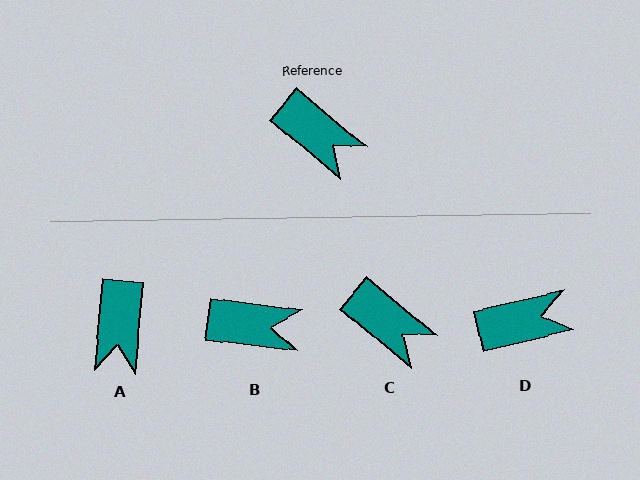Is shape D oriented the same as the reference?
No, it is off by about 53 degrees.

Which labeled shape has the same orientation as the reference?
C.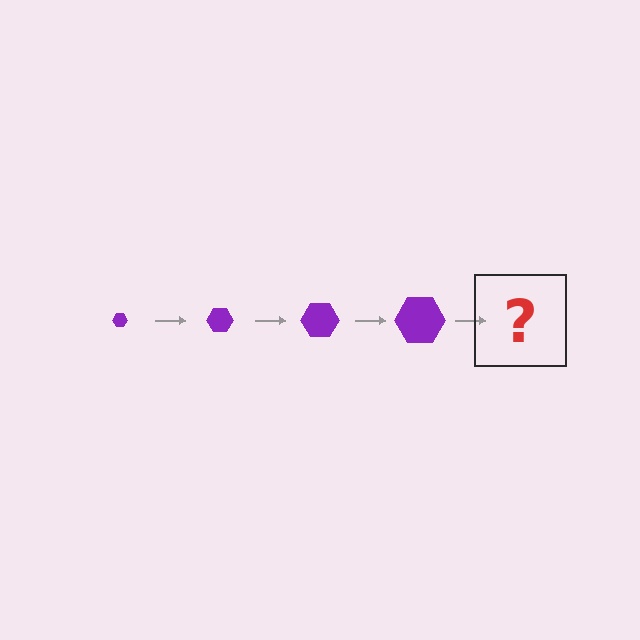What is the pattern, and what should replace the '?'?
The pattern is that the hexagon gets progressively larger each step. The '?' should be a purple hexagon, larger than the previous one.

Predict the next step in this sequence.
The next step is a purple hexagon, larger than the previous one.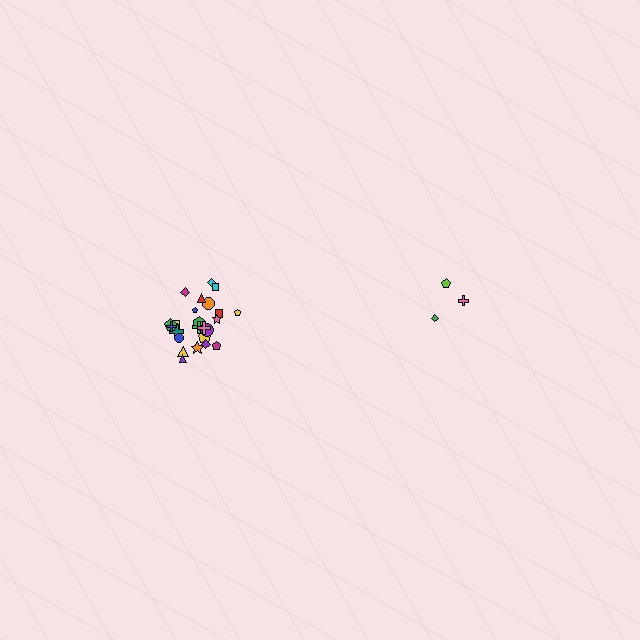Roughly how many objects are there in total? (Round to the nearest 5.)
Roughly 30 objects in total.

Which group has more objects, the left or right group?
The left group.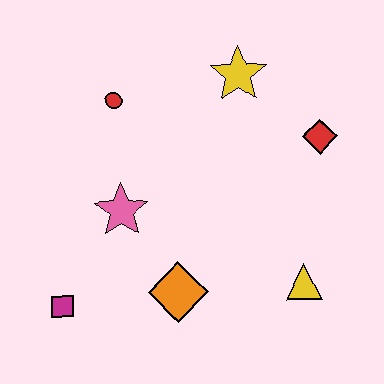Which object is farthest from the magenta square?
The red diamond is farthest from the magenta square.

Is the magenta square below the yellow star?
Yes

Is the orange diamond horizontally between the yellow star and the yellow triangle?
No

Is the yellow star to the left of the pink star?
No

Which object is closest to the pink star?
The orange diamond is closest to the pink star.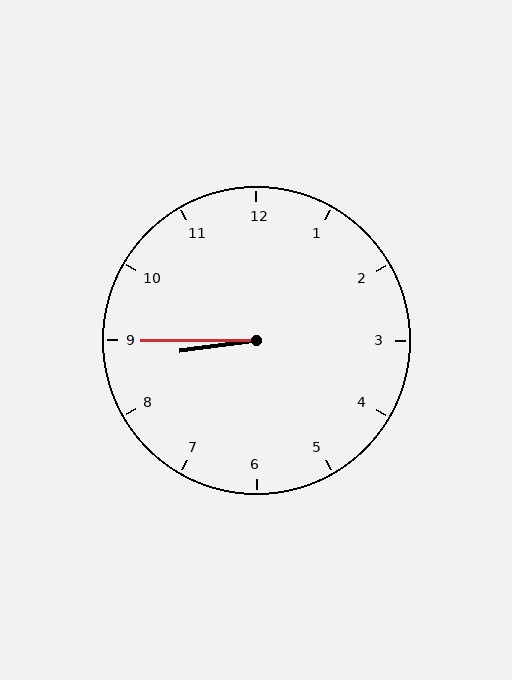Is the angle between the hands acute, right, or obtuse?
It is acute.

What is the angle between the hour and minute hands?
Approximately 8 degrees.